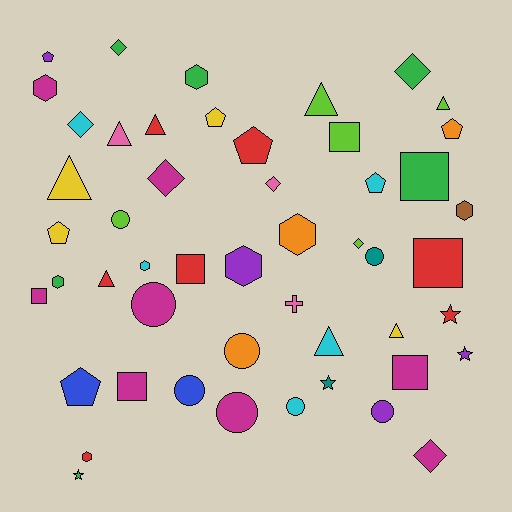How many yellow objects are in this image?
There are 4 yellow objects.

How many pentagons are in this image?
There are 7 pentagons.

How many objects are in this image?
There are 50 objects.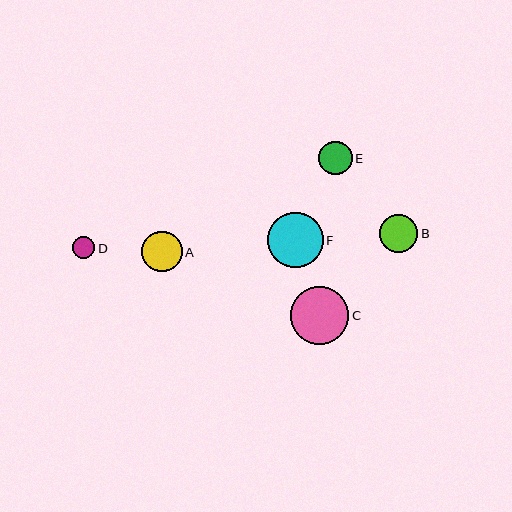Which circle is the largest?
Circle C is the largest with a size of approximately 58 pixels.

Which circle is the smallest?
Circle D is the smallest with a size of approximately 22 pixels.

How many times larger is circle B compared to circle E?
Circle B is approximately 1.1 times the size of circle E.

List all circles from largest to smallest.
From largest to smallest: C, F, A, B, E, D.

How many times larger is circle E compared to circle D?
Circle E is approximately 1.5 times the size of circle D.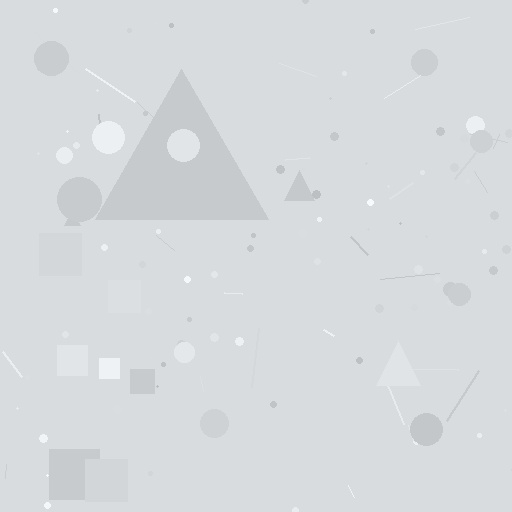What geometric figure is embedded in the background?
A triangle is embedded in the background.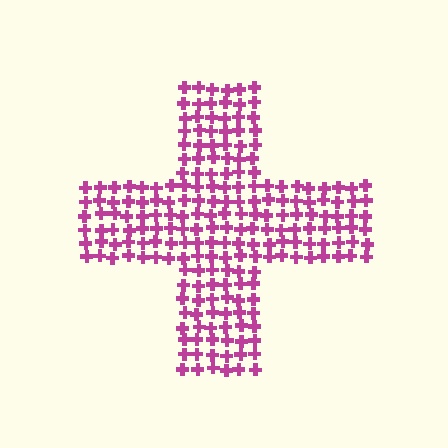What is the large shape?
The large shape is a cross.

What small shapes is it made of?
It is made of small crosses.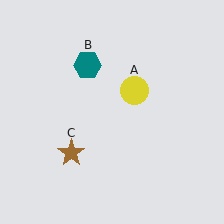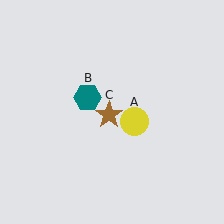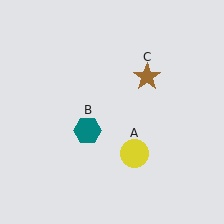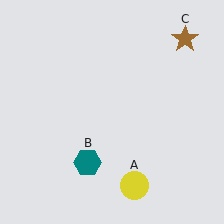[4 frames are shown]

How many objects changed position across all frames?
3 objects changed position: yellow circle (object A), teal hexagon (object B), brown star (object C).